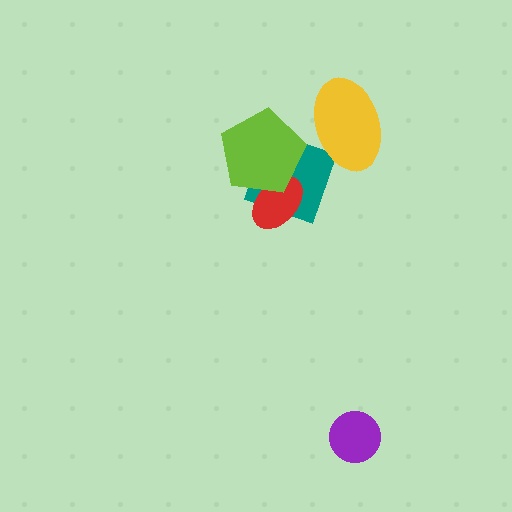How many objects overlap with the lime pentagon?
2 objects overlap with the lime pentagon.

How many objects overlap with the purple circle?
0 objects overlap with the purple circle.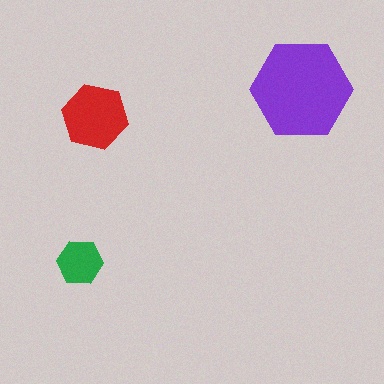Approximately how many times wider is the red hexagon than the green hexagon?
About 1.5 times wider.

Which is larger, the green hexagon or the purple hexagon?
The purple one.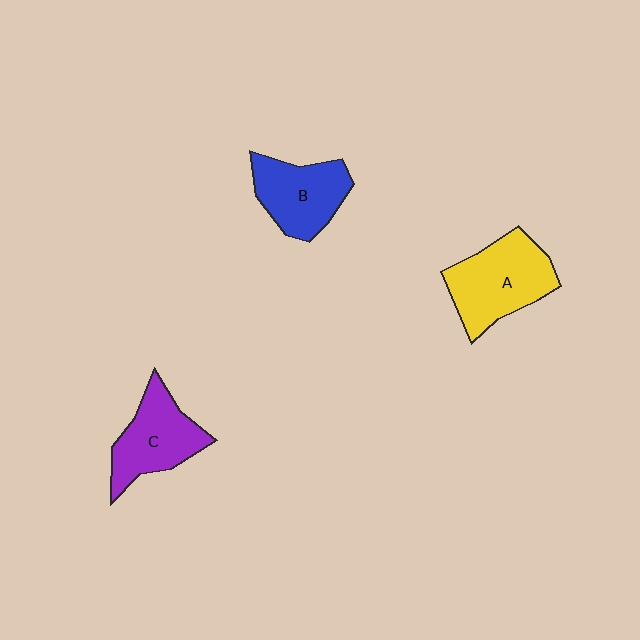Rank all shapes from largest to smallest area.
From largest to smallest: A (yellow), C (purple), B (blue).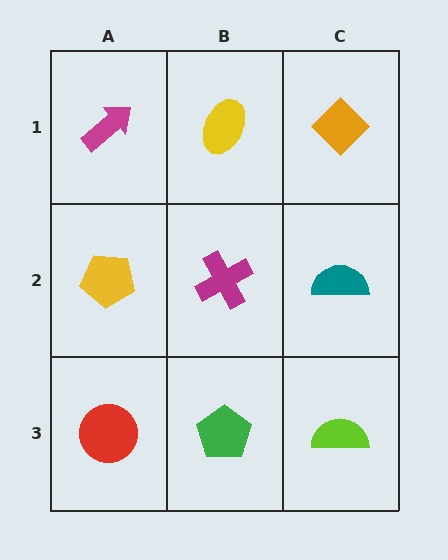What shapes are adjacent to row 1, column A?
A yellow pentagon (row 2, column A), a yellow ellipse (row 1, column B).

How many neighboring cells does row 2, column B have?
4.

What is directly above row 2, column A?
A magenta arrow.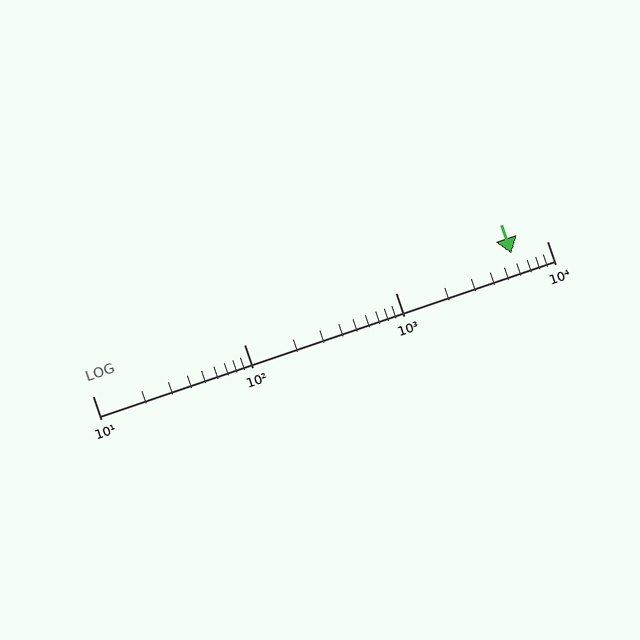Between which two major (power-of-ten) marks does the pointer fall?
The pointer is between 1000 and 10000.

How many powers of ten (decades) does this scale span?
The scale spans 3 decades, from 10 to 10000.